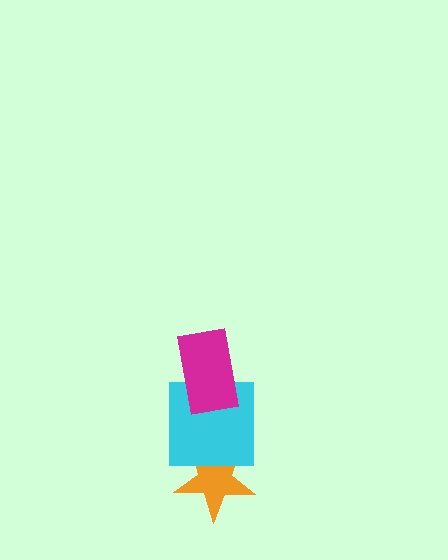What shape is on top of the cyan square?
The magenta rectangle is on top of the cyan square.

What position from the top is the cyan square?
The cyan square is 2nd from the top.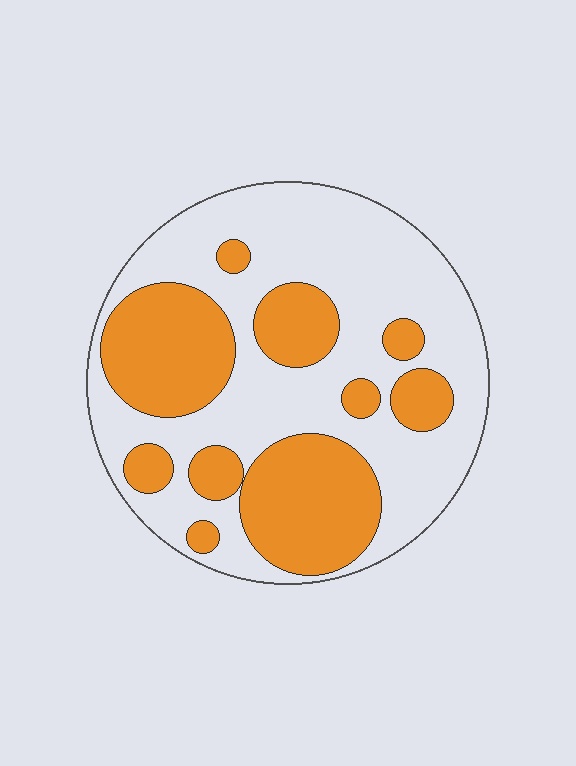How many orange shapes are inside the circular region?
10.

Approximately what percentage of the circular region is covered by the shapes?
Approximately 40%.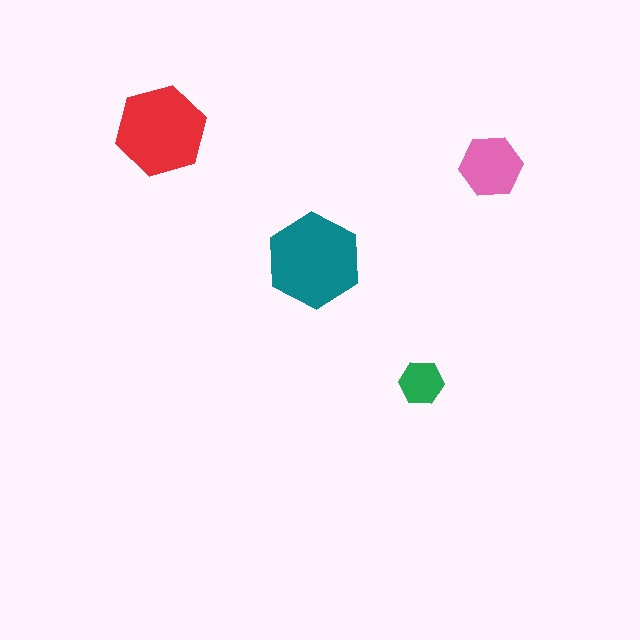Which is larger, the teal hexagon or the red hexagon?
The teal one.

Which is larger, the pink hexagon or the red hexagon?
The red one.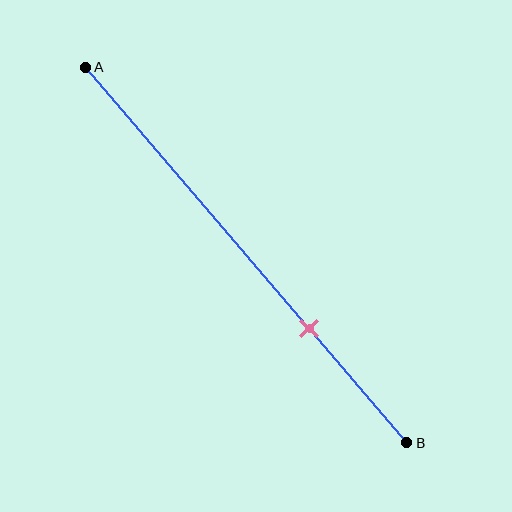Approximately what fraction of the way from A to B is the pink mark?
The pink mark is approximately 70% of the way from A to B.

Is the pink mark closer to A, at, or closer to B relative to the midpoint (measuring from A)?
The pink mark is closer to point B than the midpoint of segment AB.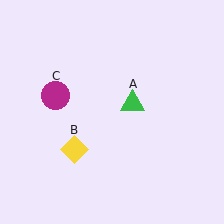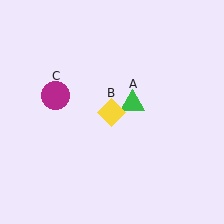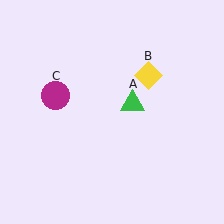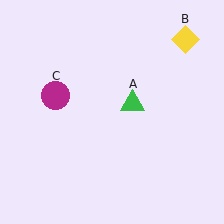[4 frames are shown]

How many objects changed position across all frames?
1 object changed position: yellow diamond (object B).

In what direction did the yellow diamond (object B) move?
The yellow diamond (object B) moved up and to the right.